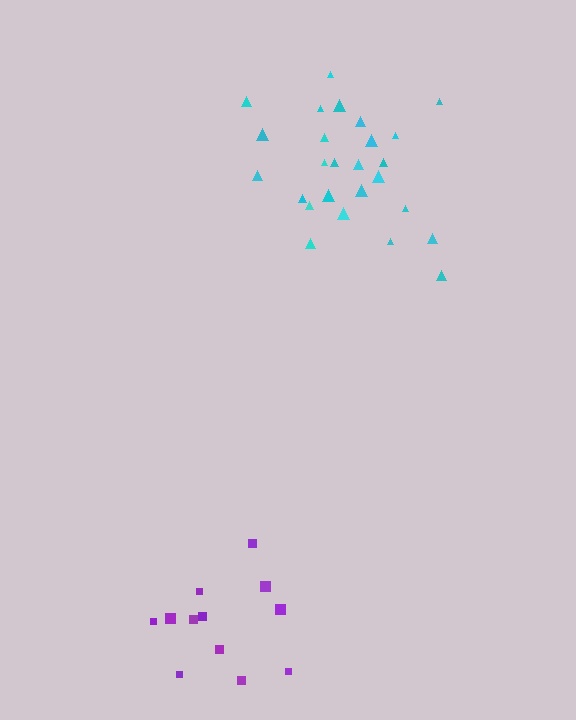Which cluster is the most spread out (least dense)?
Purple.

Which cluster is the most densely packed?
Cyan.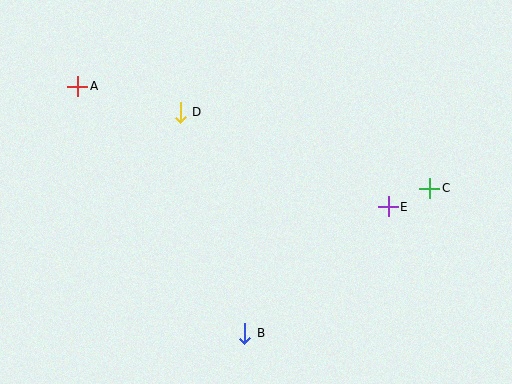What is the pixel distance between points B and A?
The distance between B and A is 298 pixels.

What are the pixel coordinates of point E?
Point E is at (388, 207).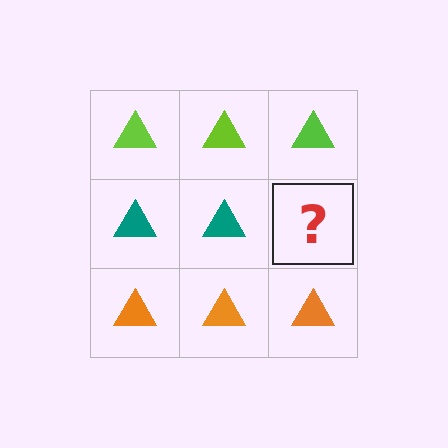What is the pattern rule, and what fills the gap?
The rule is that each row has a consistent color. The gap should be filled with a teal triangle.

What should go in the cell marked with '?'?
The missing cell should contain a teal triangle.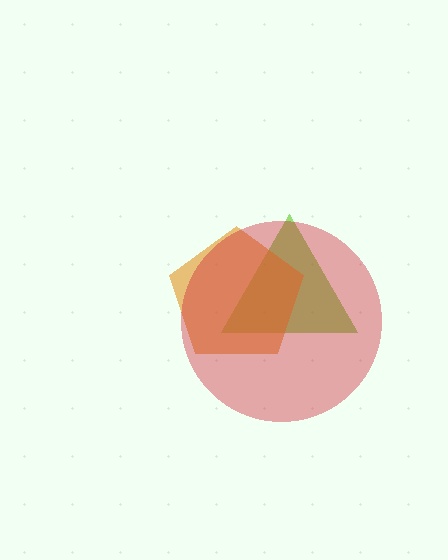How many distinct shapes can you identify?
There are 3 distinct shapes: a lime triangle, an orange pentagon, a red circle.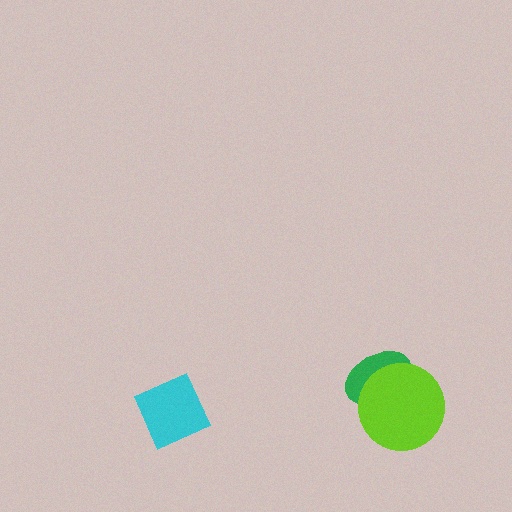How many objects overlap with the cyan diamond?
0 objects overlap with the cyan diamond.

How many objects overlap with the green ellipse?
1 object overlaps with the green ellipse.